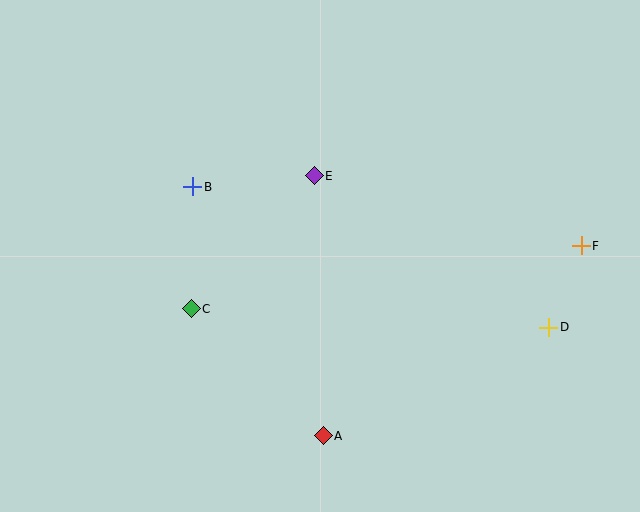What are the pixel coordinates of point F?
Point F is at (581, 246).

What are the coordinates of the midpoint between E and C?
The midpoint between E and C is at (253, 242).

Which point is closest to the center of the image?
Point E at (314, 176) is closest to the center.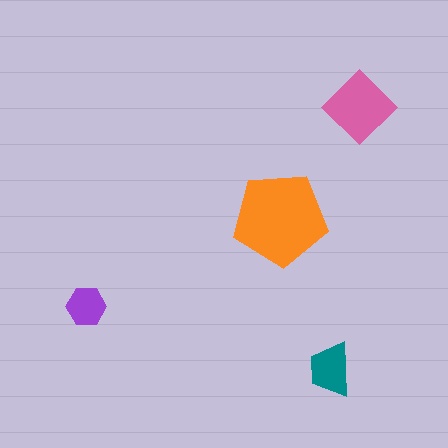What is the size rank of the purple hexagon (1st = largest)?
4th.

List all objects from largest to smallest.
The orange pentagon, the pink diamond, the teal trapezoid, the purple hexagon.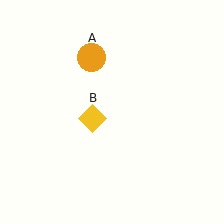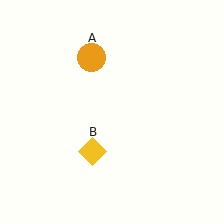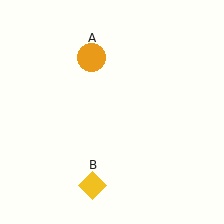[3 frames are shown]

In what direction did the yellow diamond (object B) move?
The yellow diamond (object B) moved down.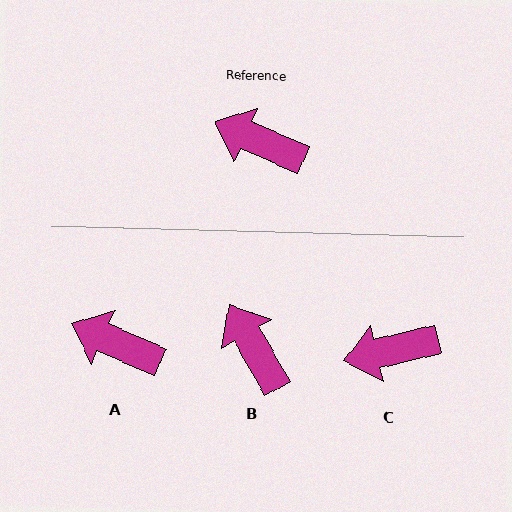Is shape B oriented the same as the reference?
No, it is off by about 36 degrees.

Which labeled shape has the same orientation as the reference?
A.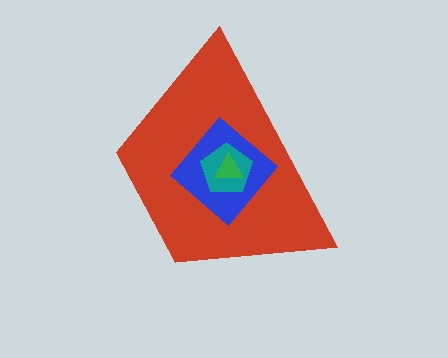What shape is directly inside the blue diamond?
The teal pentagon.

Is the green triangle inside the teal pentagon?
Yes.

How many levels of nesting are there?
4.